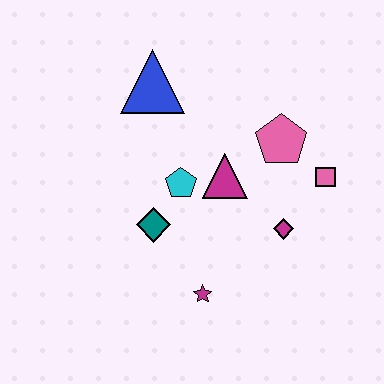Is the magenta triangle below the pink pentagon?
Yes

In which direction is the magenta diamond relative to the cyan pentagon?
The magenta diamond is to the right of the cyan pentagon.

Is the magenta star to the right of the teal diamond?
Yes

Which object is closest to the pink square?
The pink pentagon is closest to the pink square.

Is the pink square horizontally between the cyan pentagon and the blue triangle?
No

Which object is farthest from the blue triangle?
The magenta star is farthest from the blue triangle.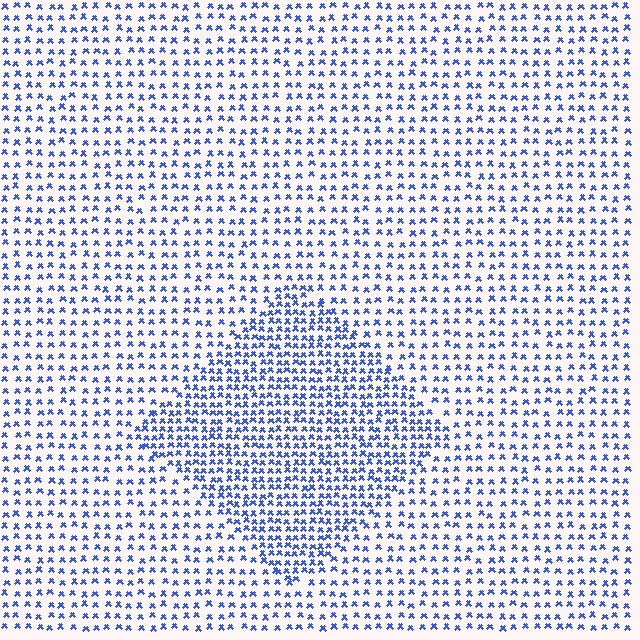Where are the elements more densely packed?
The elements are more densely packed inside the diamond boundary.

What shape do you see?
I see a diamond.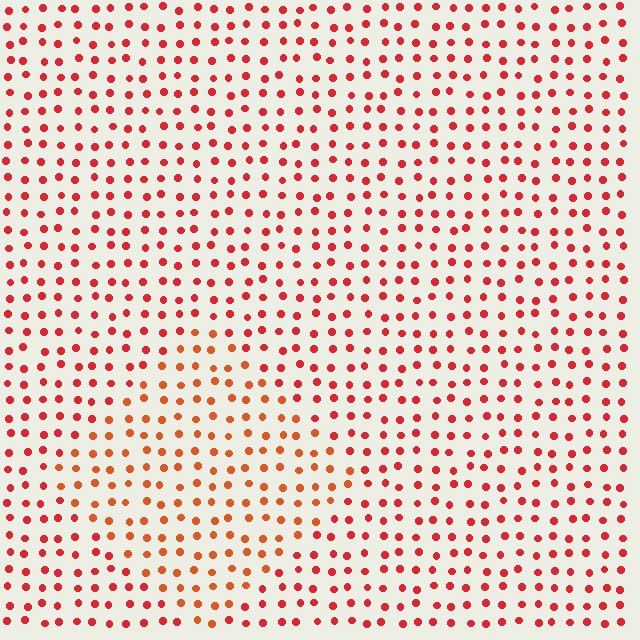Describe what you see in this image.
The image is filled with small red elements in a uniform arrangement. A diamond-shaped region is visible where the elements are tinted to a slightly different hue, forming a subtle color boundary.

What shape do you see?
I see a diamond.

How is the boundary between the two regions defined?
The boundary is defined purely by a slight shift in hue (about 21 degrees). Spacing, size, and orientation are identical on both sides.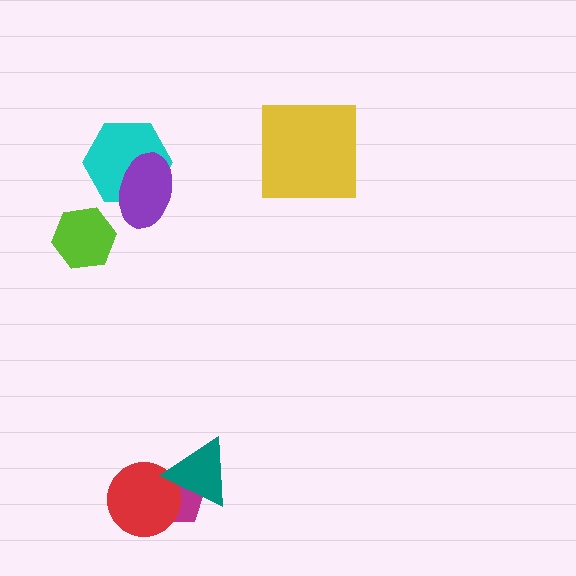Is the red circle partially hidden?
Yes, it is partially covered by another shape.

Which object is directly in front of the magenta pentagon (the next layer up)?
The red circle is directly in front of the magenta pentagon.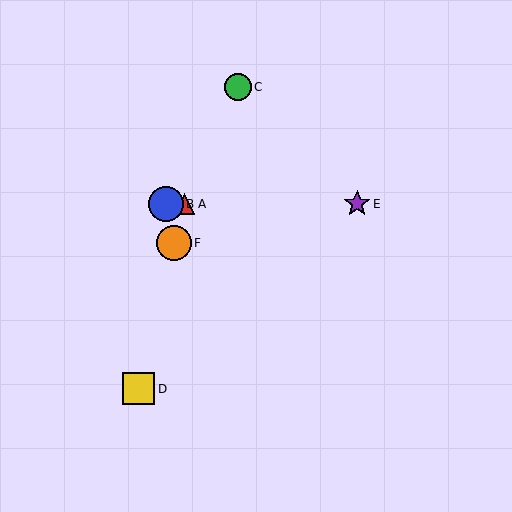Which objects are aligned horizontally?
Objects A, B, E are aligned horizontally.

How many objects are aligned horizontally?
3 objects (A, B, E) are aligned horizontally.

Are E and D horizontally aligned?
No, E is at y≈204 and D is at y≈389.